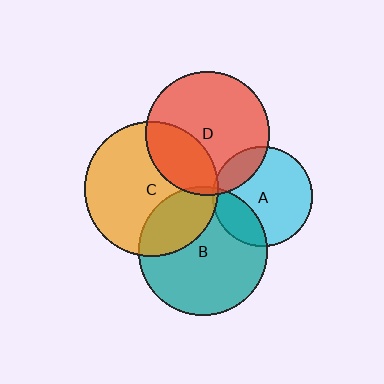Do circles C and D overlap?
Yes.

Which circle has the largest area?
Circle C (orange).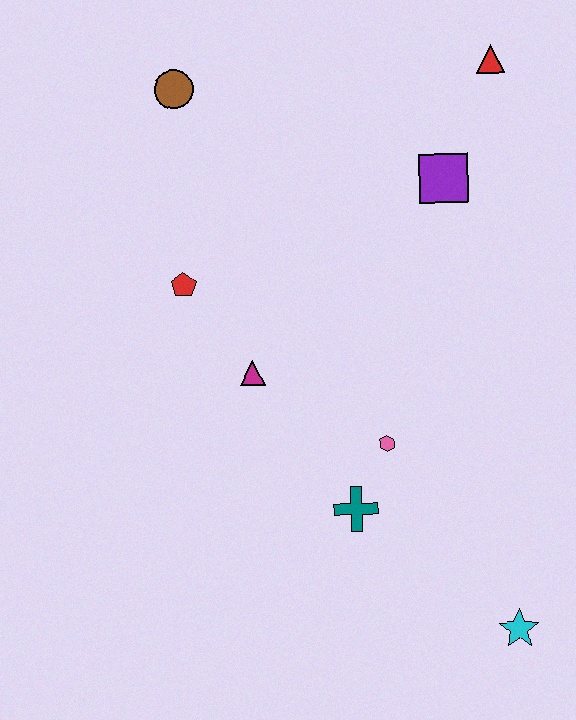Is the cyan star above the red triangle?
No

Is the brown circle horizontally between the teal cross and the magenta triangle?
No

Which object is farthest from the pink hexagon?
The brown circle is farthest from the pink hexagon.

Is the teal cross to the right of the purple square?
No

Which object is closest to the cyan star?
The teal cross is closest to the cyan star.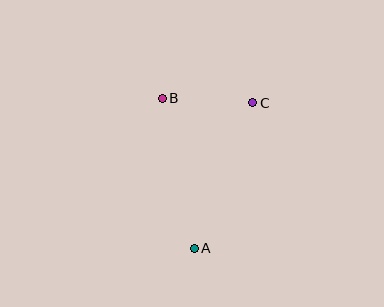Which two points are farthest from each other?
Points A and C are farthest from each other.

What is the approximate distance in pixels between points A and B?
The distance between A and B is approximately 153 pixels.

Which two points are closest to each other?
Points B and C are closest to each other.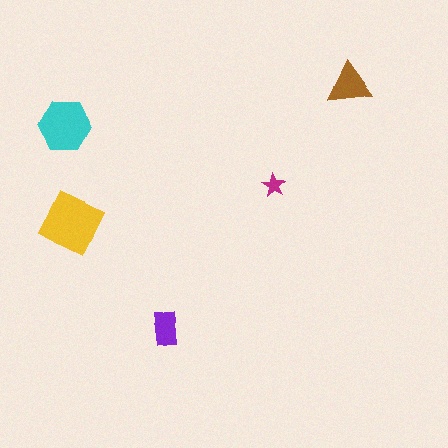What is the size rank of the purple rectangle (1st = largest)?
4th.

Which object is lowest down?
The purple rectangle is bottommost.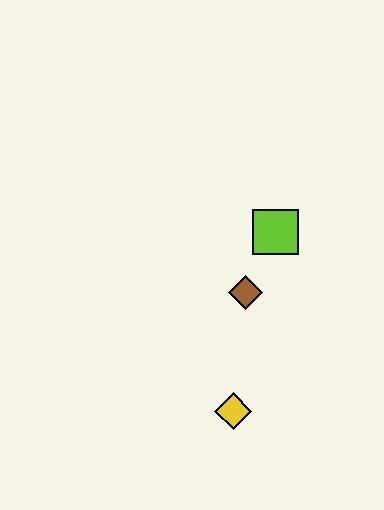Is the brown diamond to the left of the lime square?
Yes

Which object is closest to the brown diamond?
The lime square is closest to the brown diamond.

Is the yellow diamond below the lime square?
Yes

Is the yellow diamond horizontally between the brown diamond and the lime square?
No